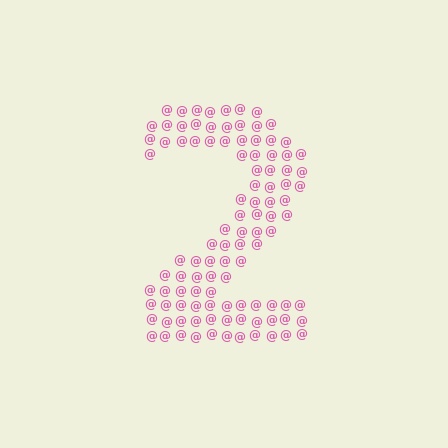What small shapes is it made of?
It is made of small at signs.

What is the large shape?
The large shape is the digit 2.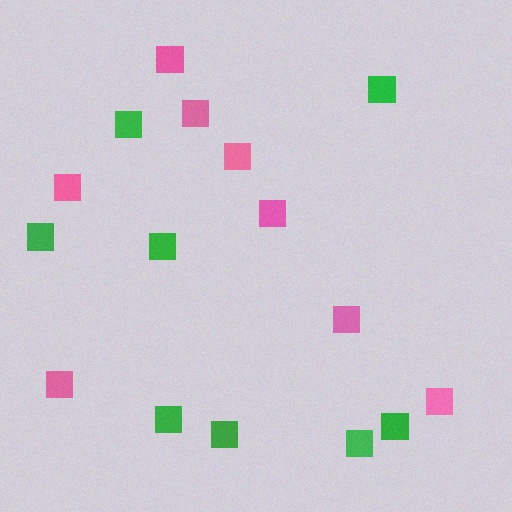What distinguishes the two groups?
There are 2 groups: one group of pink squares (8) and one group of green squares (8).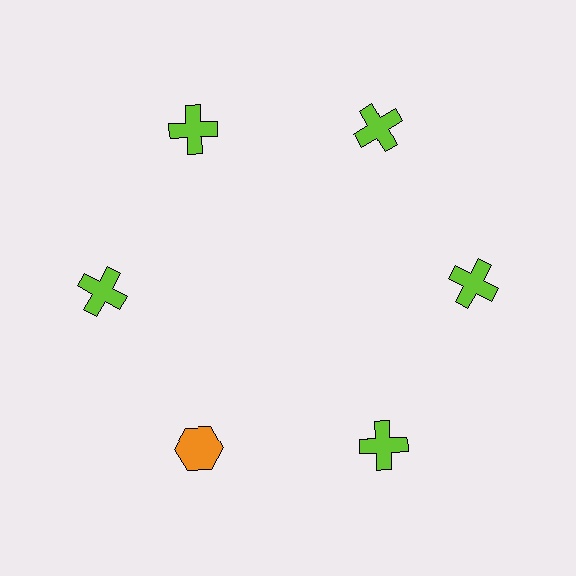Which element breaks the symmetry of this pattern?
The orange hexagon at roughly the 7 o'clock position breaks the symmetry. All other shapes are lime crosses.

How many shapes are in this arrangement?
There are 6 shapes arranged in a ring pattern.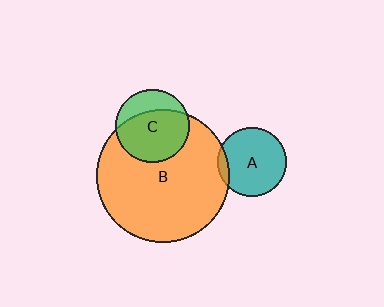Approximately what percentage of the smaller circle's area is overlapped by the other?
Approximately 10%.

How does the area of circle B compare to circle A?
Approximately 3.7 times.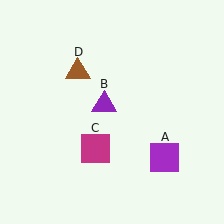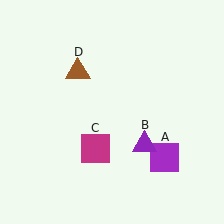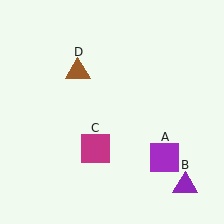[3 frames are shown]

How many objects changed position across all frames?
1 object changed position: purple triangle (object B).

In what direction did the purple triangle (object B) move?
The purple triangle (object B) moved down and to the right.